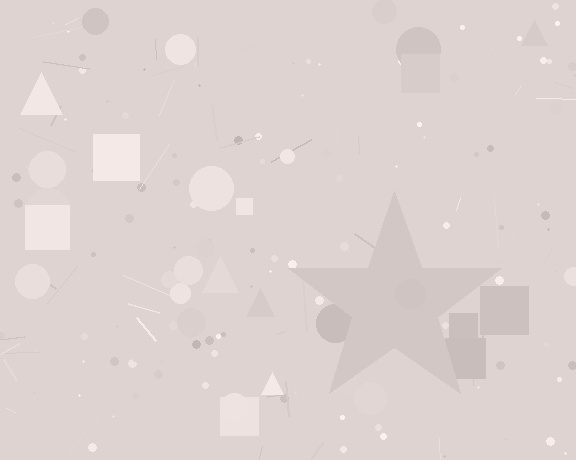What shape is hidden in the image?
A star is hidden in the image.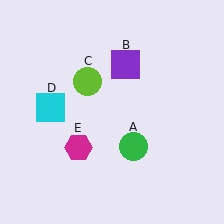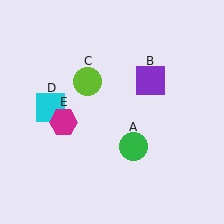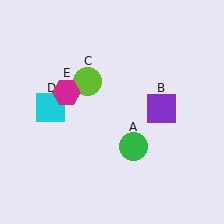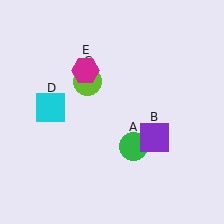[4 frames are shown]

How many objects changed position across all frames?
2 objects changed position: purple square (object B), magenta hexagon (object E).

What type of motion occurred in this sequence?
The purple square (object B), magenta hexagon (object E) rotated clockwise around the center of the scene.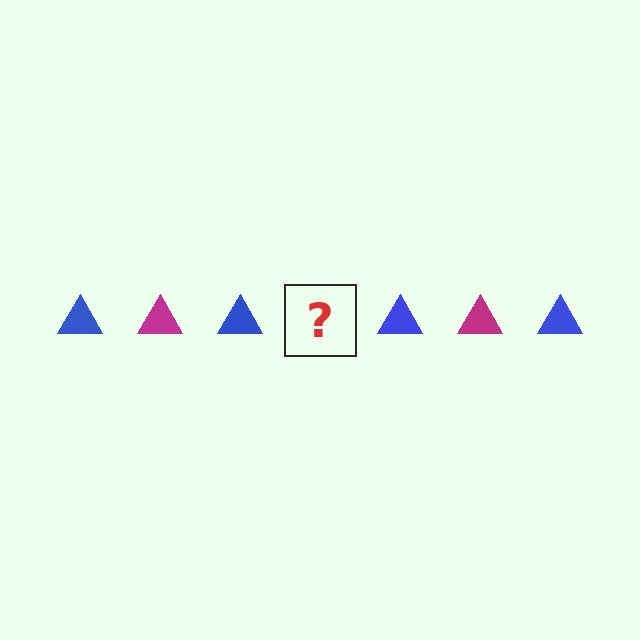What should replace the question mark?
The question mark should be replaced with a magenta triangle.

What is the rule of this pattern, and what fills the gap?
The rule is that the pattern cycles through blue, magenta triangles. The gap should be filled with a magenta triangle.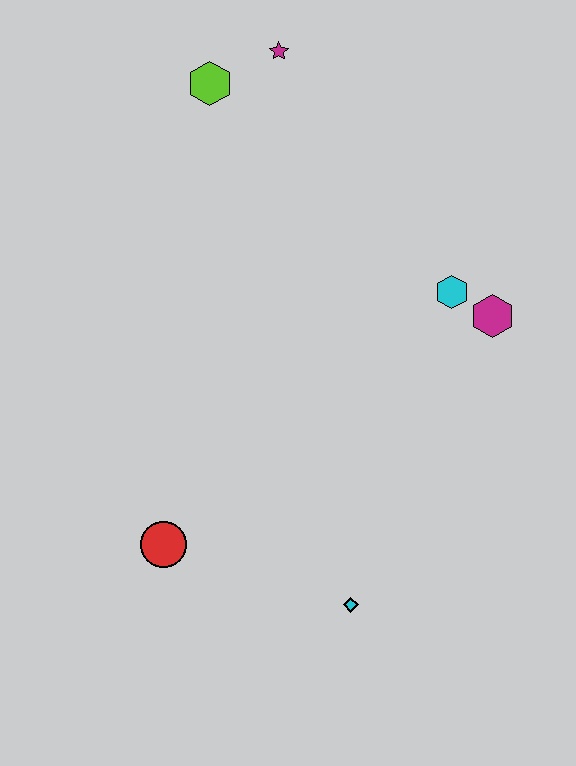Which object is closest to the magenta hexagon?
The cyan hexagon is closest to the magenta hexagon.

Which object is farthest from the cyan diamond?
The magenta star is farthest from the cyan diamond.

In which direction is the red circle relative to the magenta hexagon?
The red circle is to the left of the magenta hexagon.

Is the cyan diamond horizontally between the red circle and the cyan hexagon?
Yes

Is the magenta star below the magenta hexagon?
No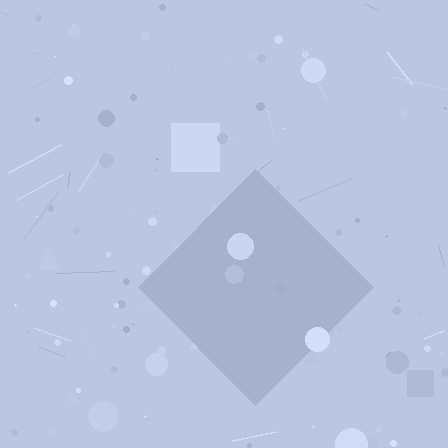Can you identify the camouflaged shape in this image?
The camouflaged shape is a diamond.